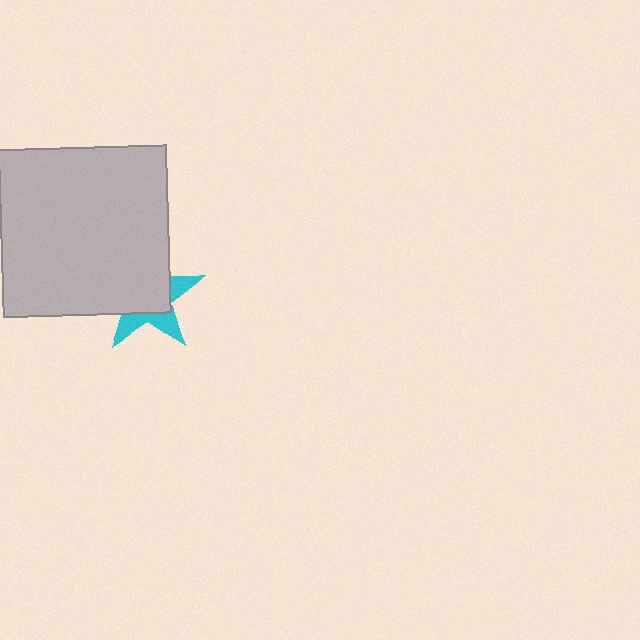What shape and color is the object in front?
The object in front is a light gray square.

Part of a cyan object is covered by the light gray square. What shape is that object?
It is a star.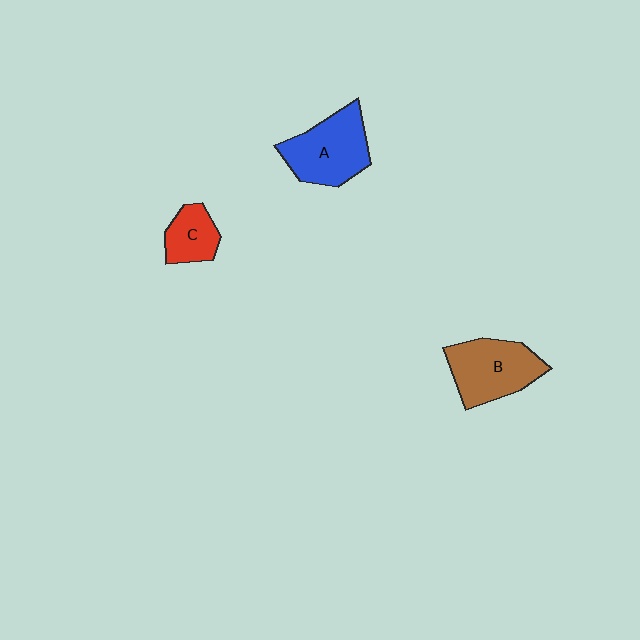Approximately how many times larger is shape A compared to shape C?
Approximately 1.9 times.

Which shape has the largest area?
Shape A (blue).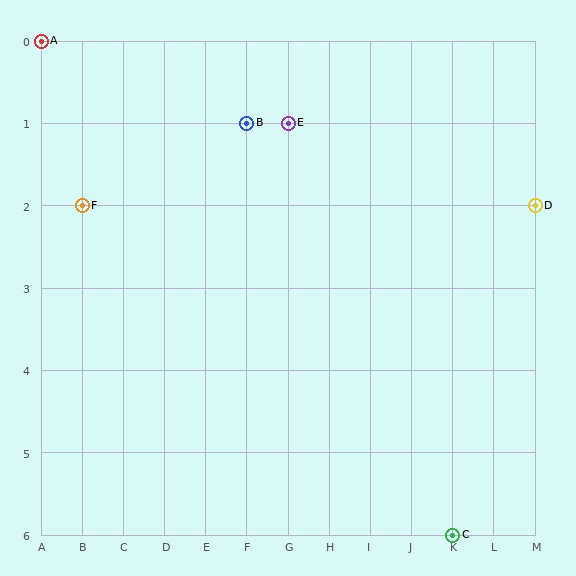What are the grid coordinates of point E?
Point E is at grid coordinates (G, 1).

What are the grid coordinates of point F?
Point F is at grid coordinates (B, 2).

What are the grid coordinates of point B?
Point B is at grid coordinates (F, 1).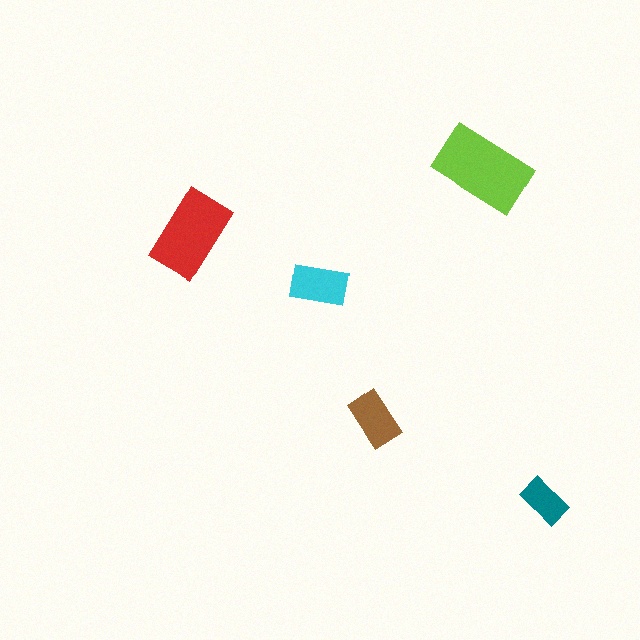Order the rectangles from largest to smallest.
the lime one, the red one, the cyan one, the brown one, the teal one.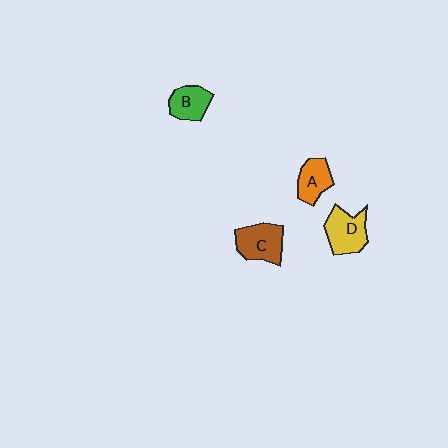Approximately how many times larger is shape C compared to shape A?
Approximately 1.3 times.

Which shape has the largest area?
Shape D (yellow).